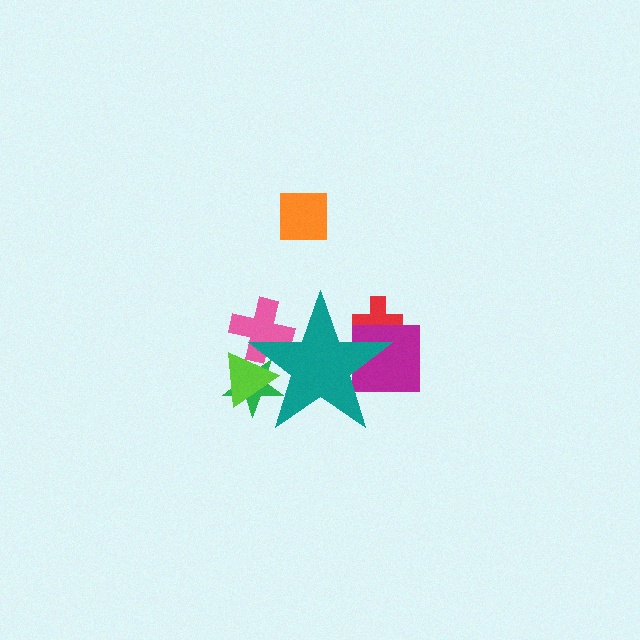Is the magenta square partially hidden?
Yes, the magenta square is partially hidden behind the teal star.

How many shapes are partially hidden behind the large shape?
5 shapes are partially hidden.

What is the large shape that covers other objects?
A teal star.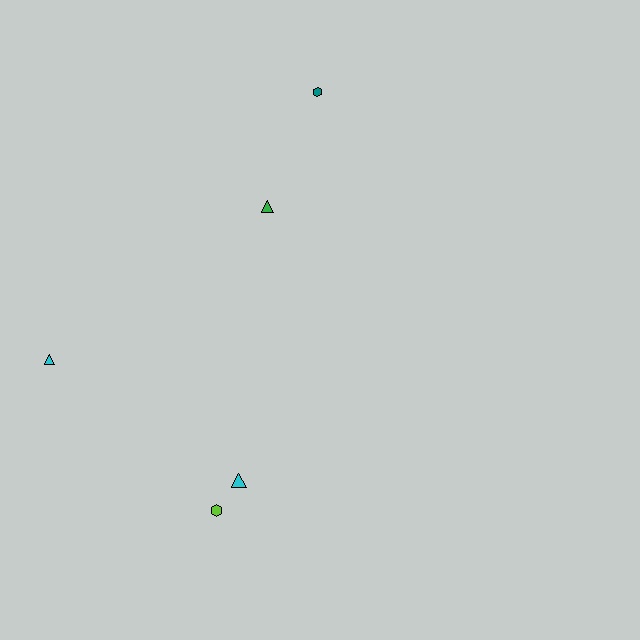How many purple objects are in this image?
There are no purple objects.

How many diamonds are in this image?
There are no diamonds.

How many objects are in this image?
There are 5 objects.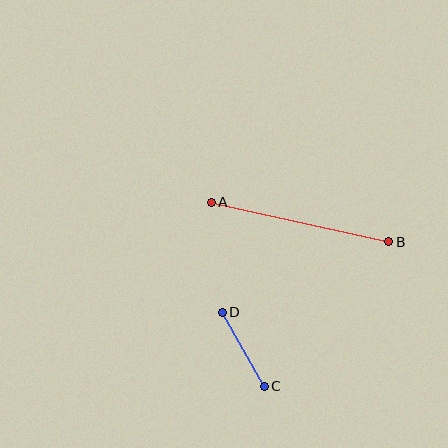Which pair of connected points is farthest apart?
Points A and B are farthest apart.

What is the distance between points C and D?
The distance is approximately 85 pixels.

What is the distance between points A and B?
The distance is approximately 182 pixels.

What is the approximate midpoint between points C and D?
The midpoint is at approximately (243, 349) pixels.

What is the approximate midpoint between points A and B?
The midpoint is at approximately (300, 222) pixels.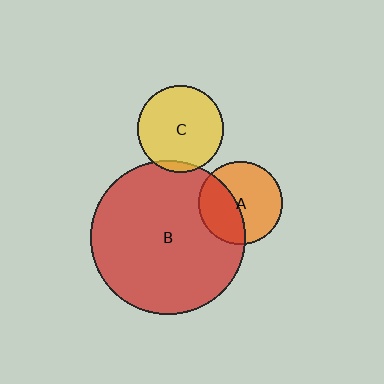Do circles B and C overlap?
Yes.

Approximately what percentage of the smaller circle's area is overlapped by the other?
Approximately 5%.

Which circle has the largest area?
Circle B (red).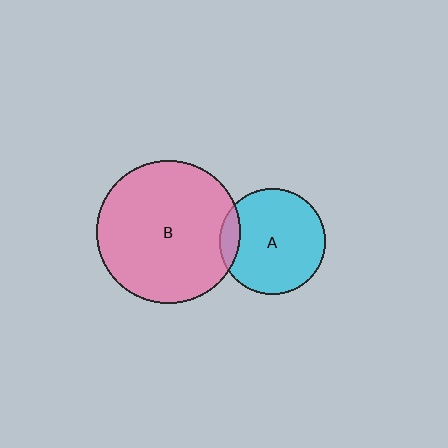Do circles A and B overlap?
Yes.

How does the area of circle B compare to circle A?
Approximately 1.8 times.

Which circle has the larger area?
Circle B (pink).